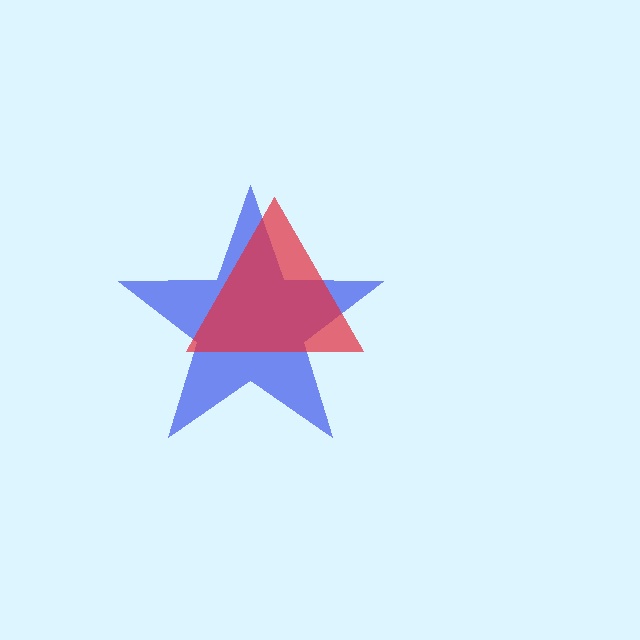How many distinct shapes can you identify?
There are 2 distinct shapes: a blue star, a red triangle.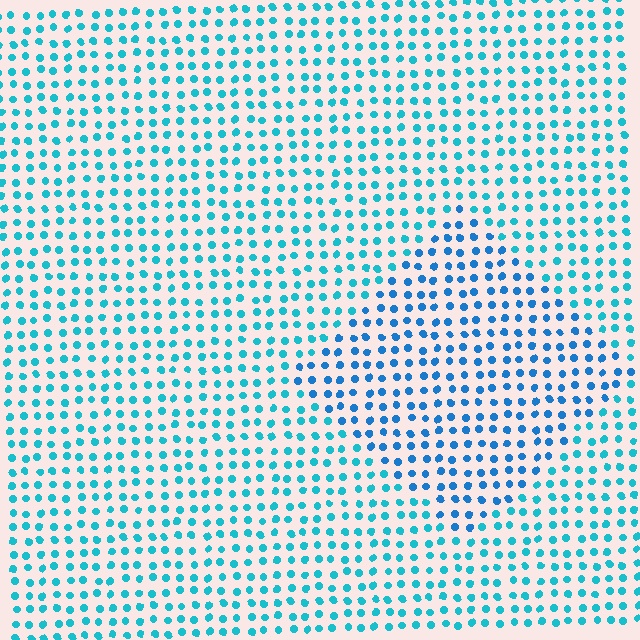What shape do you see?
I see a diamond.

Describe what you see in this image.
The image is filled with small cyan elements in a uniform arrangement. A diamond-shaped region is visible where the elements are tinted to a slightly different hue, forming a subtle color boundary.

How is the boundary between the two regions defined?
The boundary is defined purely by a slight shift in hue (about 23 degrees). Spacing, size, and orientation are identical on both sides.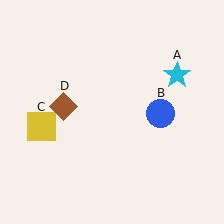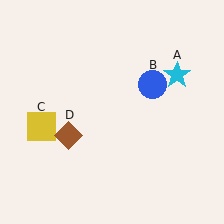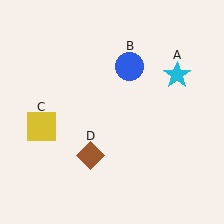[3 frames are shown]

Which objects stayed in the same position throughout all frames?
Cyan star (object A) and yellow square (object C) remained stationary.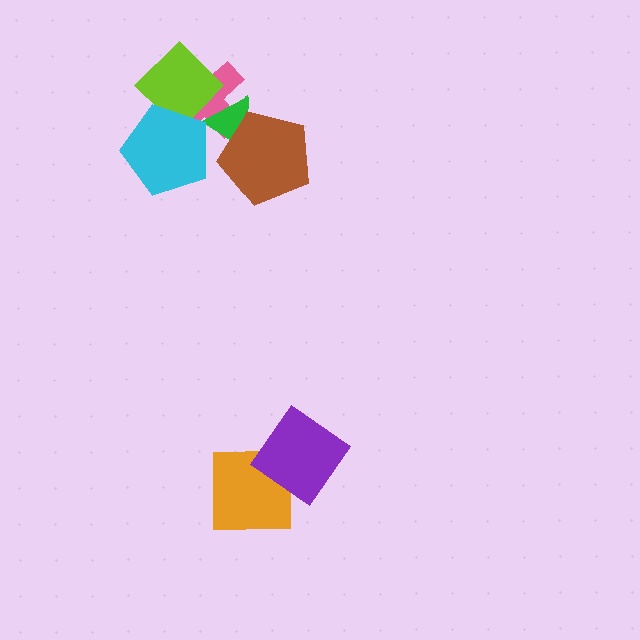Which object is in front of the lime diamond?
The cyan pentagon is in front of the lime diamond.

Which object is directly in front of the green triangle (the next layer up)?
The lime diamond is directly in front of the green triangle.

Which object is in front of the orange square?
The purple diamond is in front of the orange square.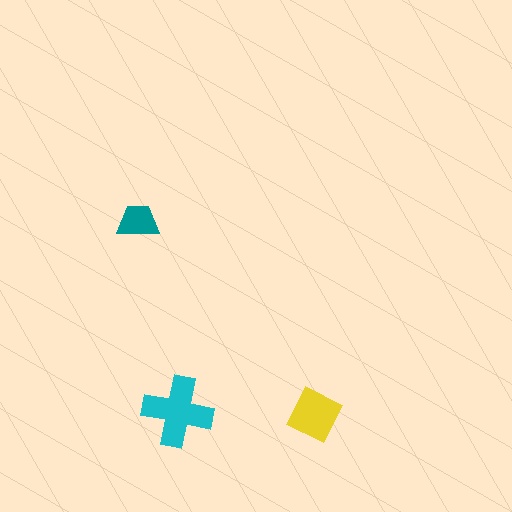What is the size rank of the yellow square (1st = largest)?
2nd.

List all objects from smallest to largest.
The teal trapezoid, the yellow square, the cyan cross.